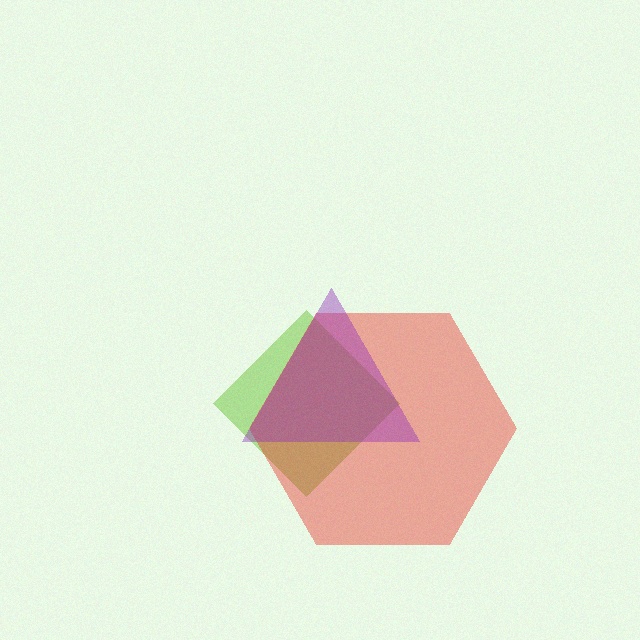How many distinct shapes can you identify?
There are 3 distinct shapes: a lime diamond, a red hexagon, a purple triangle.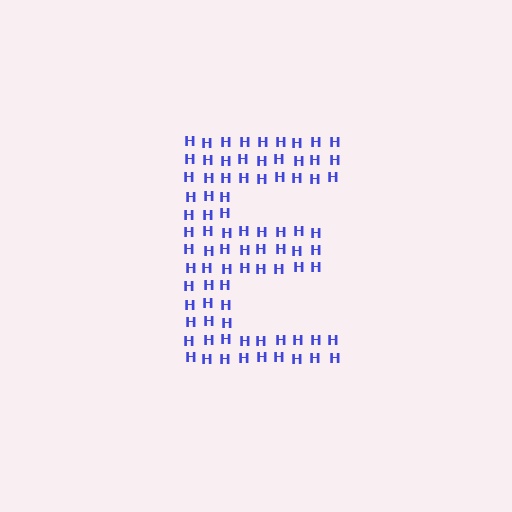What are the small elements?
The small elements are letter H's.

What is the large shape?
The large shape is the letter E.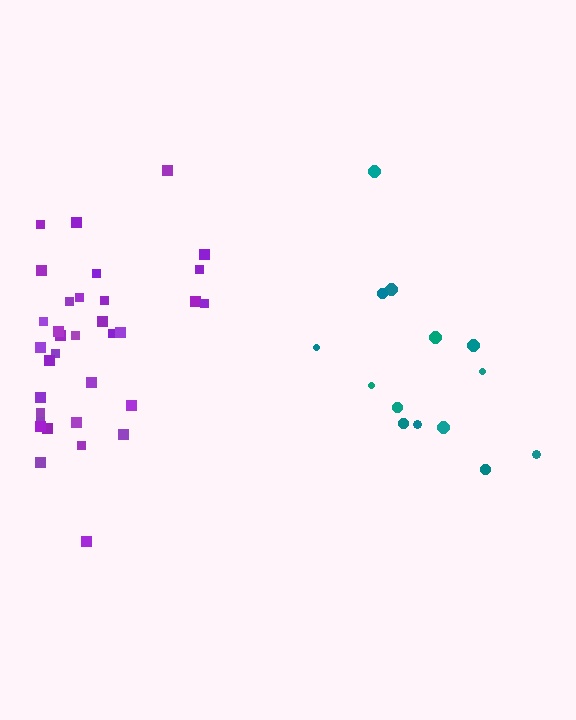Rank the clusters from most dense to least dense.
purple, teal.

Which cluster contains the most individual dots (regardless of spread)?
Purple (34).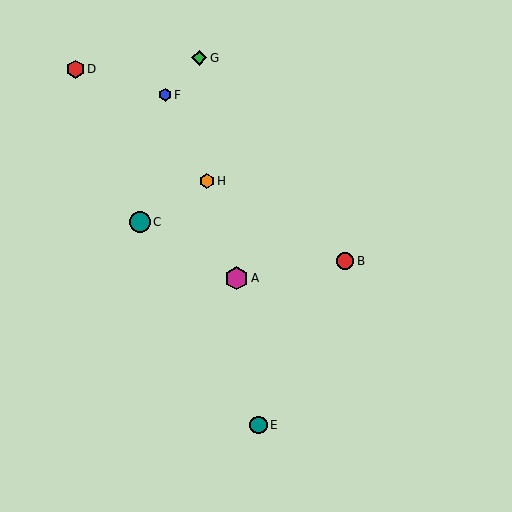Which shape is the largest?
The magenta hexagon (labeled A) is the largest.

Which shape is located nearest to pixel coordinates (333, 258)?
The red circle (labeled B) at (345, 261) is nearest to that location.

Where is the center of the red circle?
The center of the red circle is at (345, 261).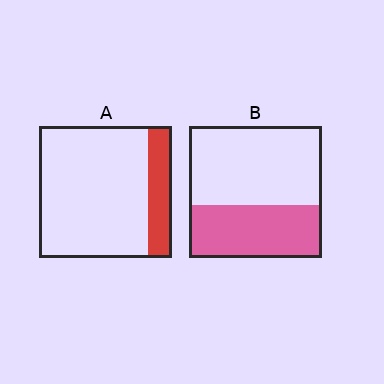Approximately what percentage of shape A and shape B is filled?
A is approximately 20% and B is approximately 40%.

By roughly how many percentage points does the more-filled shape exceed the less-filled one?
By roughly 20 percentage points (B over A).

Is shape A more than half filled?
No.